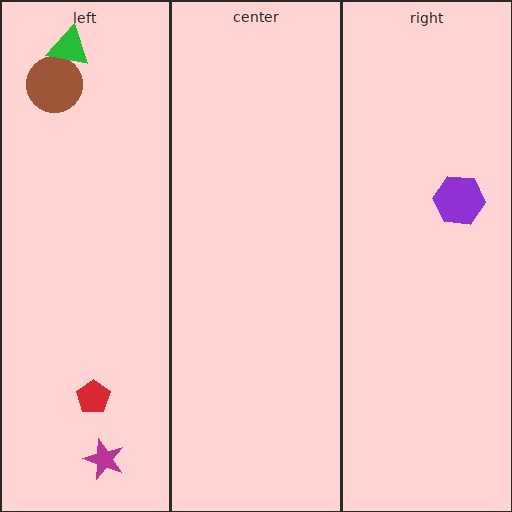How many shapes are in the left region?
4.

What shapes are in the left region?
The brown circle, the green triangle, the red pentagon, the magenta star.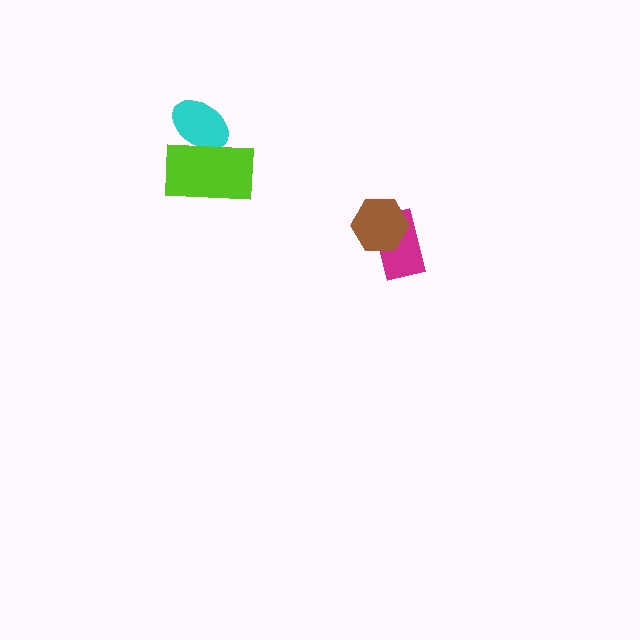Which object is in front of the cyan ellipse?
The lime rectangle is in front of the cyan ellipse.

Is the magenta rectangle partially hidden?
Yes, it is partially covered by another shape.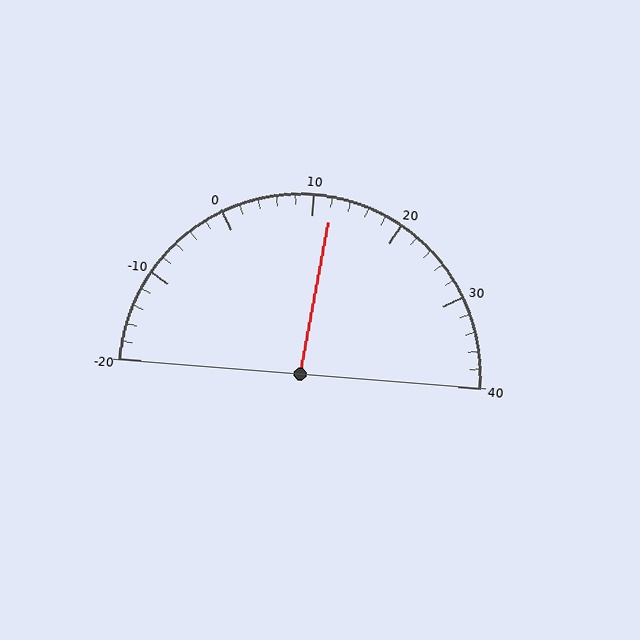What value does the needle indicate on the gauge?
The needle indicates approximately 12.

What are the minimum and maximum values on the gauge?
The gauge ranges from -20 to 40.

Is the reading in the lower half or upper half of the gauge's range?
The reading is in the upper half of the range (-20 to 40).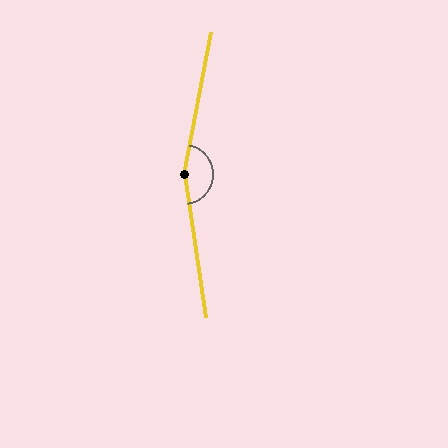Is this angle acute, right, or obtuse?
It is obtuse.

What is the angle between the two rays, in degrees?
Approximately 161 degrees.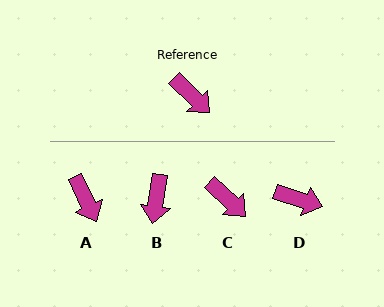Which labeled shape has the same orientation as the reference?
C.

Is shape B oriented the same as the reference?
No, it is off by about 55 degrees.